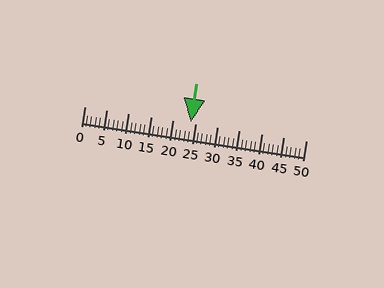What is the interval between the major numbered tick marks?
The major tick marks are spaced 5 units apart.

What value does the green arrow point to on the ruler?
The green arrow points to approximately 24.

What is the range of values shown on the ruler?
The ruler shows values from 0 to 50.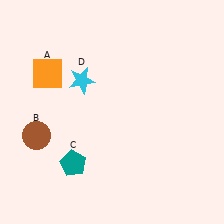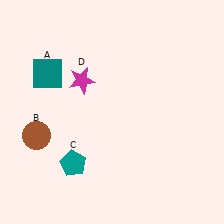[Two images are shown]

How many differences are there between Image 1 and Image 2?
There are 2 differences between the two images.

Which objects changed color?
A changed from orange to teal. D changed from cyan to magenta.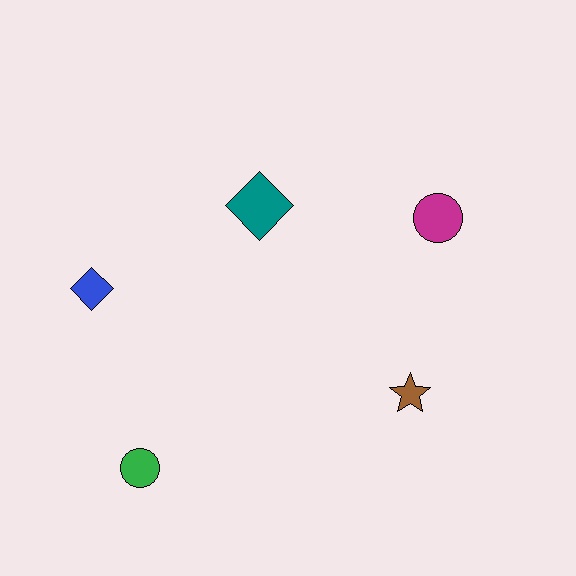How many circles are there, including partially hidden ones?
There are 2 circles.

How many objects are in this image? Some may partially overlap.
There are 5 objects.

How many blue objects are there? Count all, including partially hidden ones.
There is 1 blue object.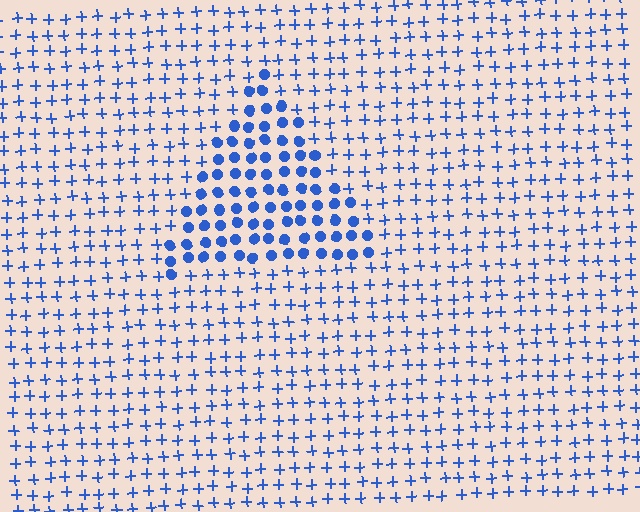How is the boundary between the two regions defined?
The boundary is defined by a change in element shape: circles inside vs. plus signs outside. All elements share the same color and spacing.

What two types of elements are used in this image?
The image uses circles inside the triangle region and plus signs outside it.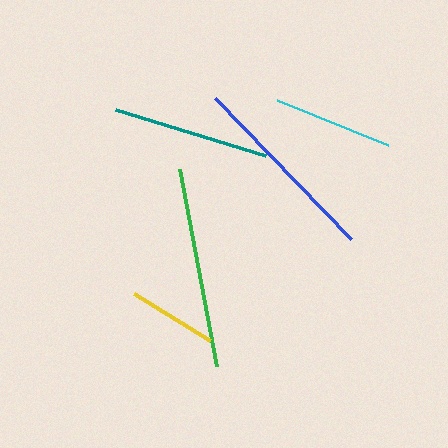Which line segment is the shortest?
The yellow line is the shortest at approximately 90 pixels.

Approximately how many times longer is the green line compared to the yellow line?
The green line is approximately 2.2 times the length of the yellow line.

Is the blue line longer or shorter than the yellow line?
The blue line is longer than the yellow line.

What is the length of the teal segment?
The teal segment is approximately 157 pixels long.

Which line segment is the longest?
The green line is the longest at approximately 200 pixels.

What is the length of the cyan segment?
The cyan segment is approximately 119 pixels long.